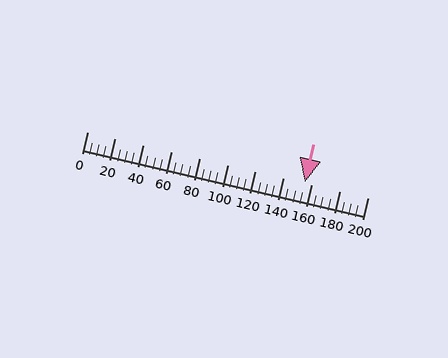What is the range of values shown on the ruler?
The ruler shows values from 0 to 200.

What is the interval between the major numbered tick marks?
The major tick marks are spaced 20 units apart.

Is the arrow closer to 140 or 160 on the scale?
The arrow is closer to 160.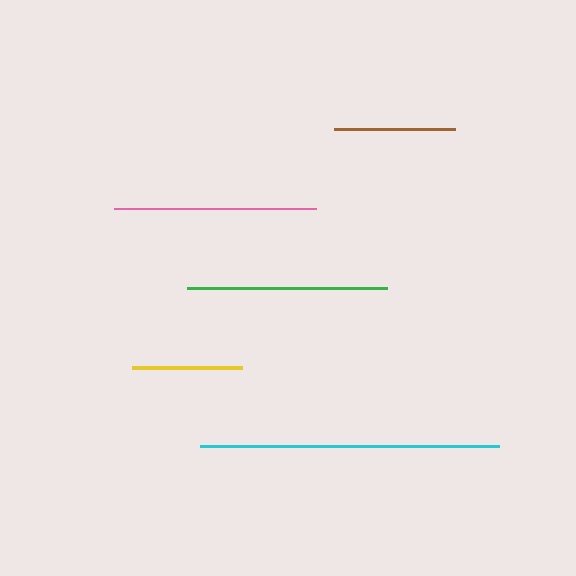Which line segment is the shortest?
The yellow line is the shortest at approximately 110 pixels.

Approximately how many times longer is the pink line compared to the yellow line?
The pink line is approximately 1.8 times the length of the yellow line.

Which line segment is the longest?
The cyan line is the longest at approximately 299 pixels.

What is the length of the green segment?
The green segment is approximately 199 pixels long.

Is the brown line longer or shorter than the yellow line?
The brown line is longer than the yellow line.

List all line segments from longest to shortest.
From longest to shortest: cyan, pink, green, brown, yellow.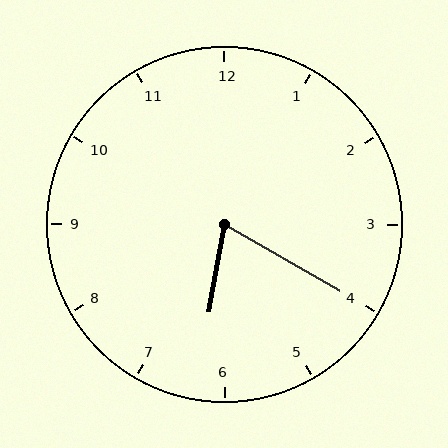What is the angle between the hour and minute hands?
Approximately 70 degrees.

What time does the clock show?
6:20.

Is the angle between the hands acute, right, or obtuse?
It is acute.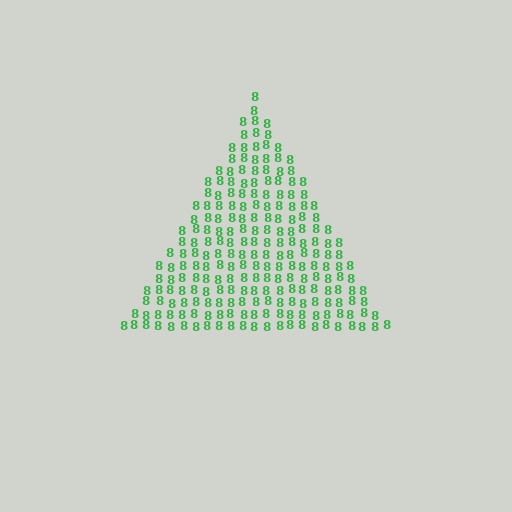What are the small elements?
The small elements are digit 8's.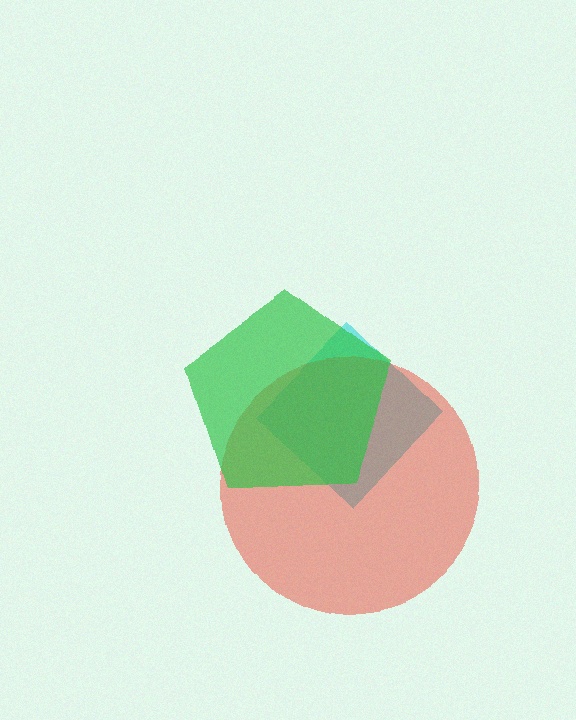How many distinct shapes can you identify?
There are 3 distinct shapes: a cyan diamond, a red circle, a green pentagon.